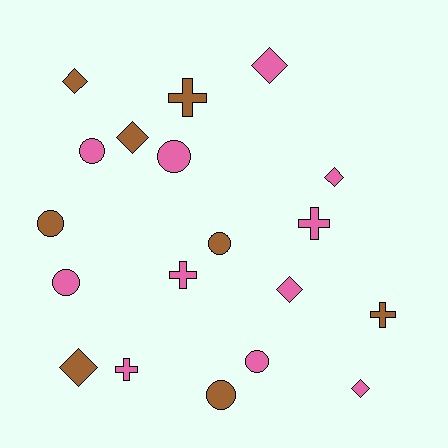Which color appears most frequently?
Pink, with 11 objects.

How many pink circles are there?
There are 4 pink circles.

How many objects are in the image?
There are 19 objects.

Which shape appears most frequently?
Circle, with 7 objects.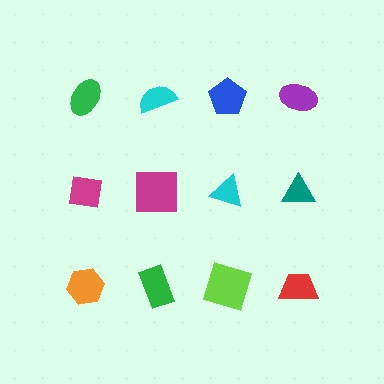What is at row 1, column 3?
A blue pentagon.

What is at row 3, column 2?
A green rectangle.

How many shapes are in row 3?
4 shapes.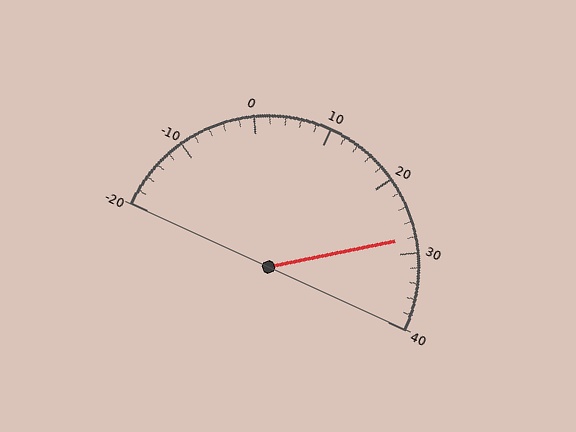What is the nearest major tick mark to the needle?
The nearest major tick mark is 30.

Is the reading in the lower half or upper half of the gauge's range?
The reading is in the upper half of the range (-20 to 40).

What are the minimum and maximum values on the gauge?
The gauge ranges from -20 to 40.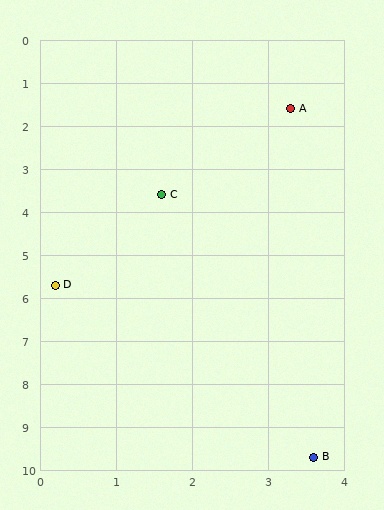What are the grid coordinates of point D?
Point D is at approximately (0.2, 5.7).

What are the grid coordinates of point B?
Point B is at approximately (3.6, 9.7).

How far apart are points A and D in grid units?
Points A and D are about 5.1 grid units apart.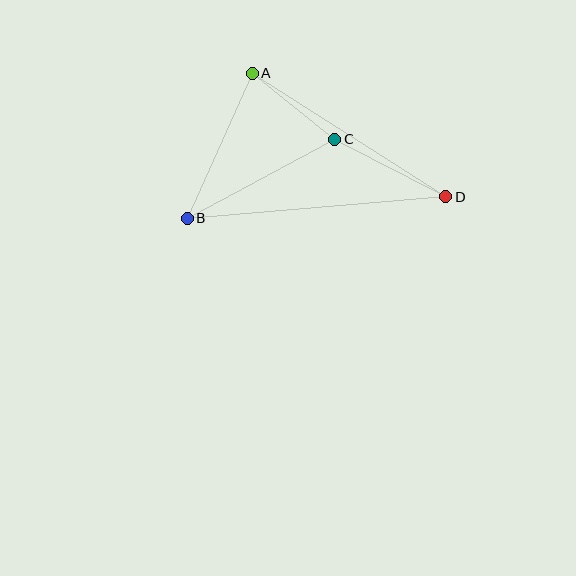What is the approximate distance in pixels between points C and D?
The distance between C and D is approximately 125 pixels.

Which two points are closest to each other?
Points A and C are closest to each other.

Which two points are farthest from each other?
Points B and D are farthest from each other.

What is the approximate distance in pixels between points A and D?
The distance between A and D is approximately 230 pixels.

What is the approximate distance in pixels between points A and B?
The distance between A and B is approximately 159 pixels.